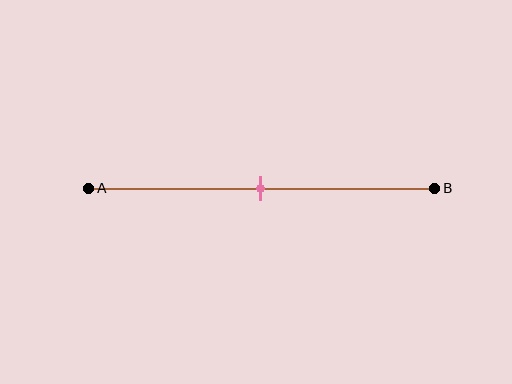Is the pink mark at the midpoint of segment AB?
Yes, the mark is approximately at the midpoint.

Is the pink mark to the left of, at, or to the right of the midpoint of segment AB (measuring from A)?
The pink mark is approximately at the midpoint of segment AB.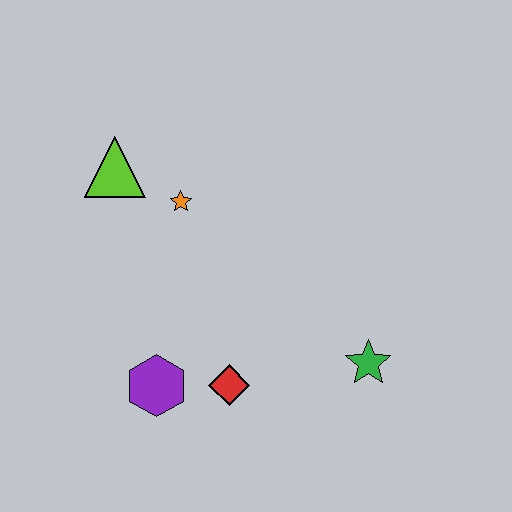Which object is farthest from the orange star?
The green star is farthest from the orange star.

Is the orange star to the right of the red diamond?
No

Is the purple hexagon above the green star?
No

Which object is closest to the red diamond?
The purple hexagon is closest to the red diamond.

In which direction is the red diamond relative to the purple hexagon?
The red diamond is to the right of the purple hexagon.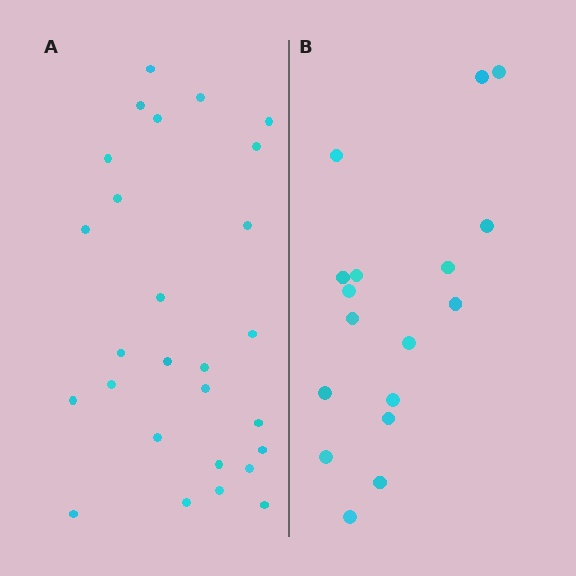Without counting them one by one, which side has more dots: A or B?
Region A (the left region) has more dots.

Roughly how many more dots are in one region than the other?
Region A has roughly 10 or so more dots than region B.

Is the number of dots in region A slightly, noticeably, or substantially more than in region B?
Region A has substantially more. The ratio is roughly 1.6 to 1.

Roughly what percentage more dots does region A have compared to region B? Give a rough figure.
About 60% more.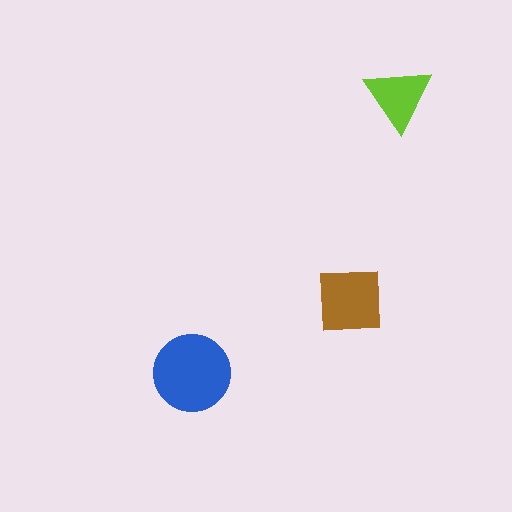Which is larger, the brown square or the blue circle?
The blue circle.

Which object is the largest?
The blue circle.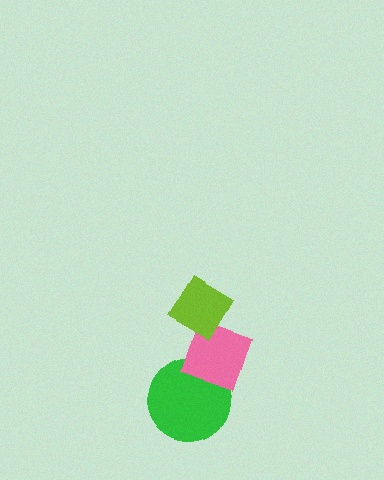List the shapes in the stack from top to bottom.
From top to bottom: the lime diamond, the pink diamond, the green circle.